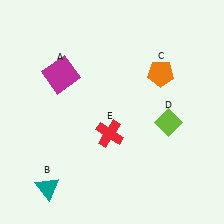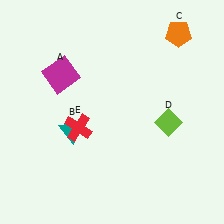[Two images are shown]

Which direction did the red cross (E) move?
The red cross (E) moved left.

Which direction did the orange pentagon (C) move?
The orange pentagon (C) moved up.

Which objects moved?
The objects that moved are: the teal triangle (B), the orange pentagon (C), the red cross (E).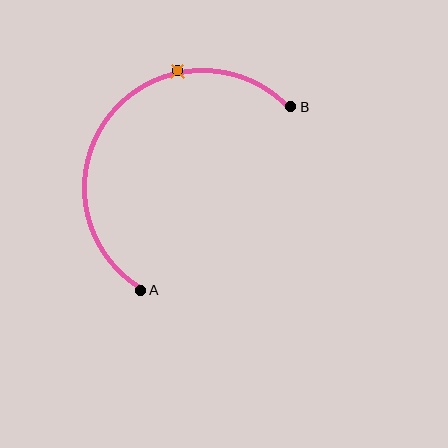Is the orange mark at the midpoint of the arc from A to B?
No. The orange mark lies on the arc but is closer to endpoint B. The arc midpoint would be at the point on the curve equidistant along the arc from both A and B.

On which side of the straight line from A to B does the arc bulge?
The arc bulges above and to the left of the straight line connecting A and B.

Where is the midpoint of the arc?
The arc midpoint is the point on the curve farthest from the straight line joining A and B. It sits above and to the left of that line.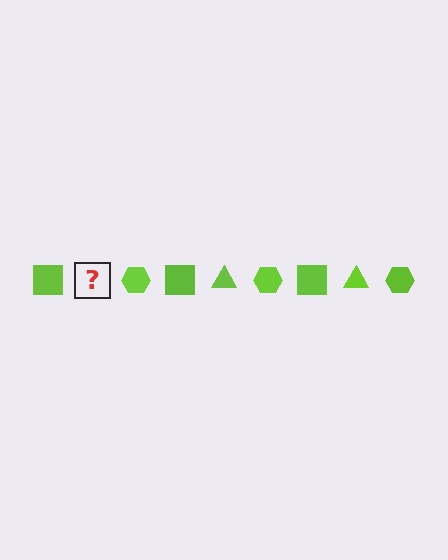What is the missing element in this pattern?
The missing element is a lime triangle.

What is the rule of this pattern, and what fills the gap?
The rule is that the pattern cycles through square, triangle, hexagon shapes in lime. The gap should be filled with a lime triangle.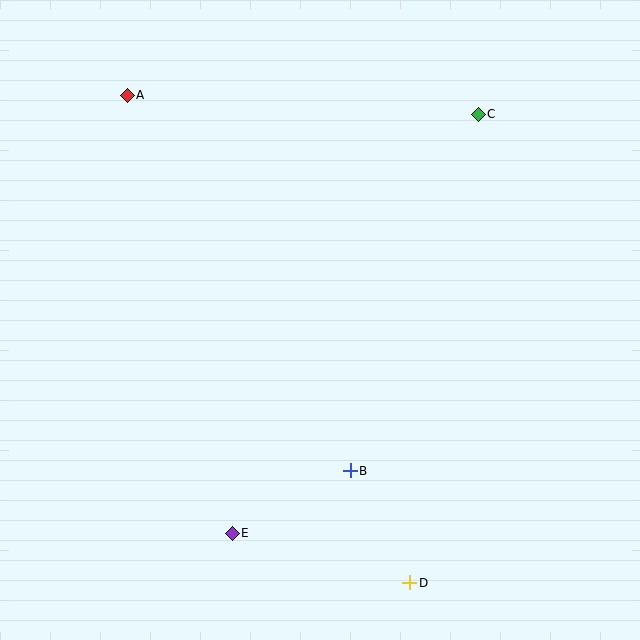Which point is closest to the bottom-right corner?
Point D is closest to the bottom-right corner.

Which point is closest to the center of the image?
Point B at (350, 471) is closest to the center.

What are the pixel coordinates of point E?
Point E is at (232, 533).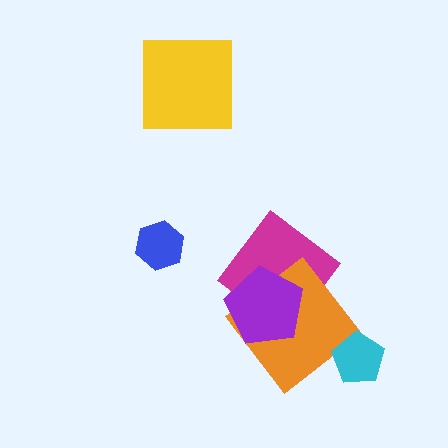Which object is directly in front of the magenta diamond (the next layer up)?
The orange diamond is directly in front of the magenta diamond.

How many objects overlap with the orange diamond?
2 objects overlap with the orange diamond.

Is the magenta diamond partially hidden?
Yes, it is partially covered by another shape.